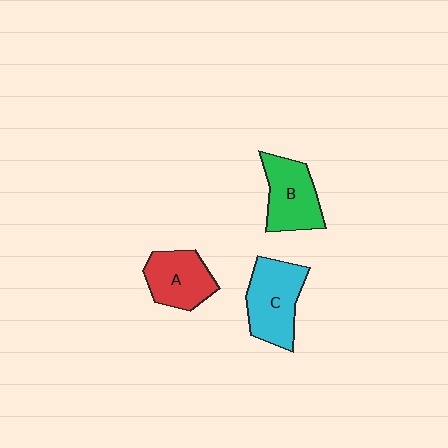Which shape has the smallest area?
Shape A (red).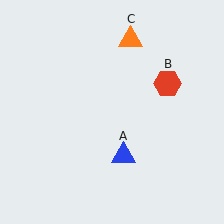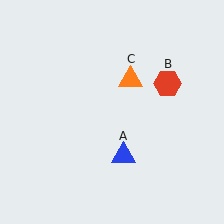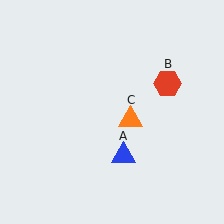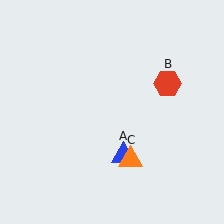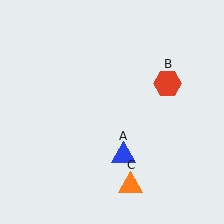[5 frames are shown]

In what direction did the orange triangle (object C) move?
The orange triangle (object C) moved down.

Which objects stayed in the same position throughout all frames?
Blue triangle (object A) and red hexagon (object B) remained stationary.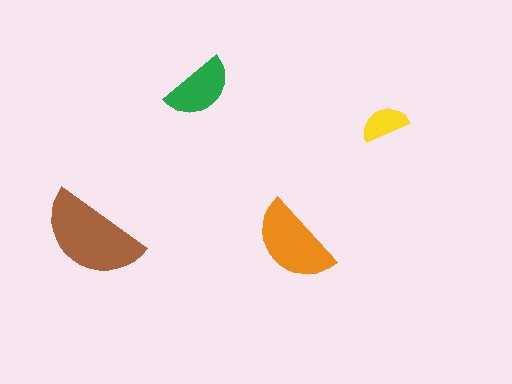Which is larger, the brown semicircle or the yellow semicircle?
The brown one.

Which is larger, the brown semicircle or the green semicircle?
The brown one.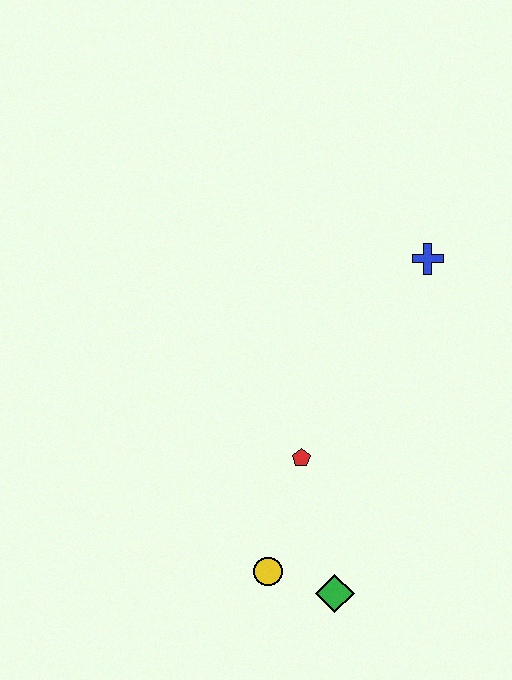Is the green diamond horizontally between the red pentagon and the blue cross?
Yes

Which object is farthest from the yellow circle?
The blue cross is farthest from the yellow circle.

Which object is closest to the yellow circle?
The green diamond is closest to the yellow circle.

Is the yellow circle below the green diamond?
No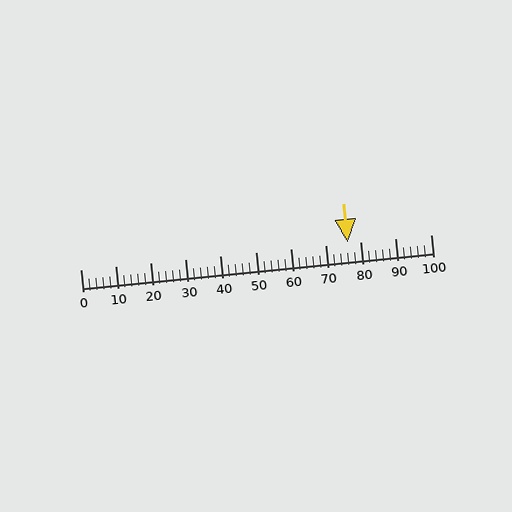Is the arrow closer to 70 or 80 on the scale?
The arrow is closer to 80.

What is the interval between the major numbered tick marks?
The major tick marks are spaced 10 units apart.